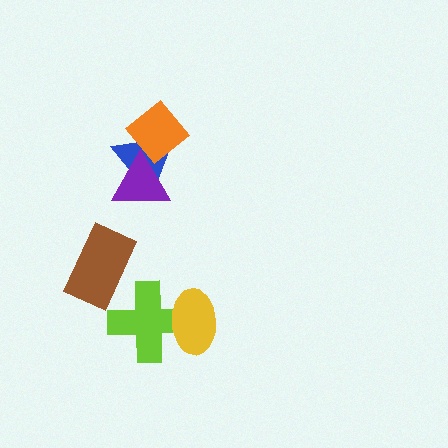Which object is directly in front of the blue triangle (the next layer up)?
The orange diamond is directly in front of the blue triangle.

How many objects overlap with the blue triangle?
2 objects overlap with the blue triangle.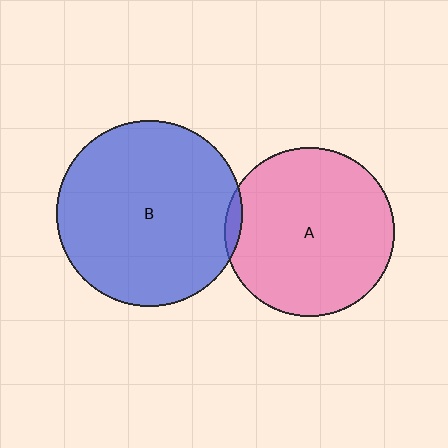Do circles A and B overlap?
Yes.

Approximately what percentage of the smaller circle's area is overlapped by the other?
Approximately 5%.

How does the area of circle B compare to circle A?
Approximately 1.2 times.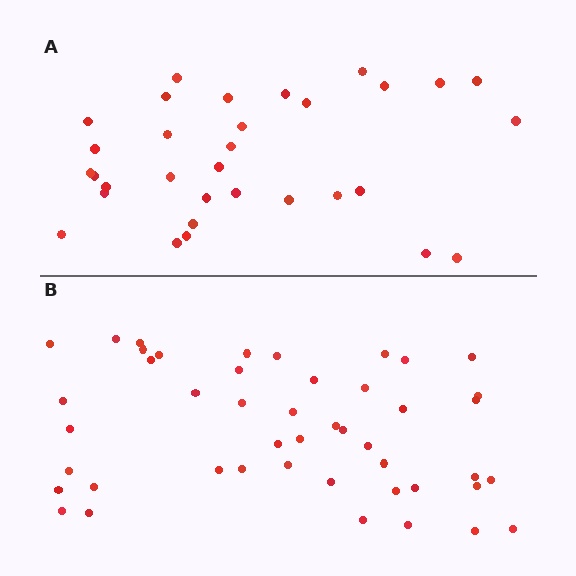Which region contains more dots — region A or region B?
Region B (the bottom region) has more dots.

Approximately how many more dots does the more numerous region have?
Region B has approximately 15 more dots than region A.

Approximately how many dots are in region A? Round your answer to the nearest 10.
About 30 dots. (The exact count is 32, which rounds to 30.)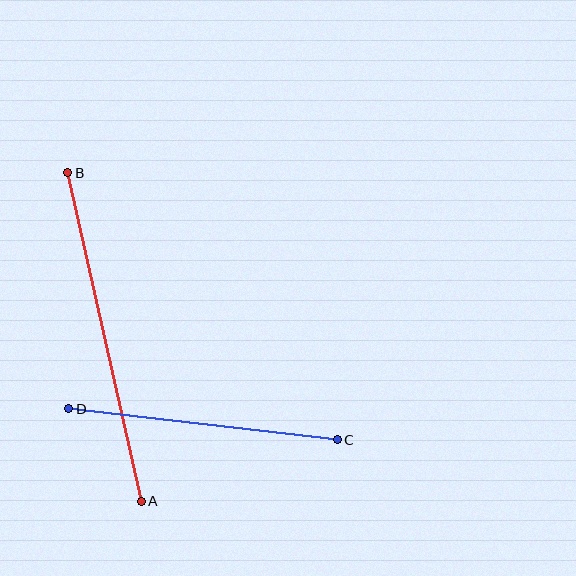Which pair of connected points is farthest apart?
Points A and B are farthest apart.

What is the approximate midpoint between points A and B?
The midpoint is at approximately (104, 337) pixels.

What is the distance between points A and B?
The distance is approximately 337 pixels.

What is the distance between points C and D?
The distance is approximately 270 pixels.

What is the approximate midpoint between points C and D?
The midpoint is at approximately (203, 424) pixels.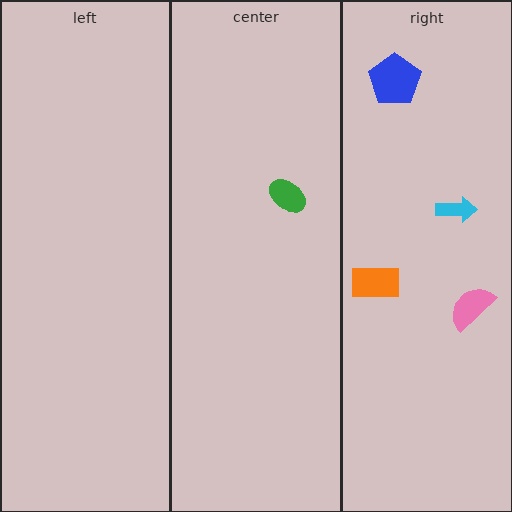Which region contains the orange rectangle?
The right region.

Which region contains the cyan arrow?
The right region.